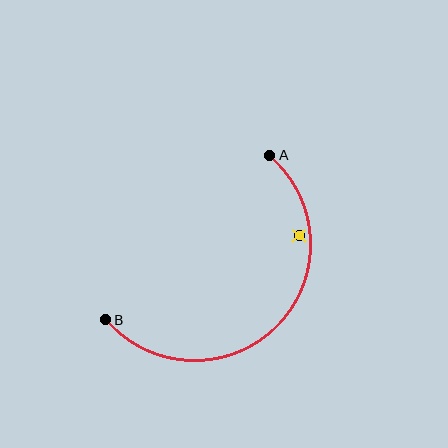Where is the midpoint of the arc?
The arc midpoint is the point on the curve farthest from the straight line joining A and B. It sits below and to the right of that line.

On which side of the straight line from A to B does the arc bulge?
The arc bulges below and to the right of the straight line connecting A and B.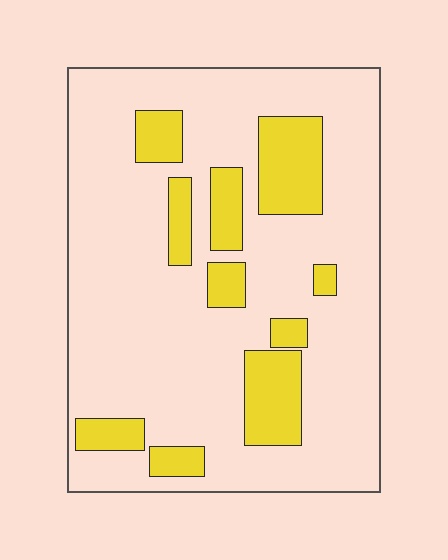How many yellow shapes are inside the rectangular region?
10.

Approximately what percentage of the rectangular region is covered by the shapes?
Approximately 20%.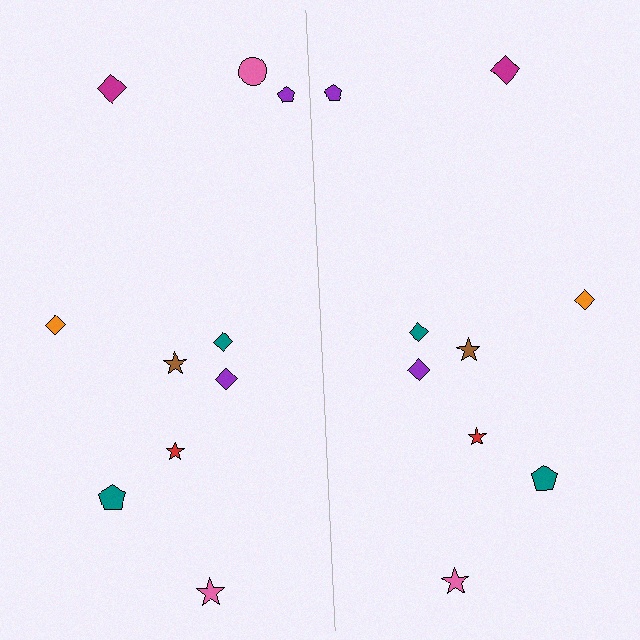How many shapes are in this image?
There are 19 shapes in this image.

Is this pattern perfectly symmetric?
No, the pattern is not perfectly symmetric. A pink circle is missing from the right side.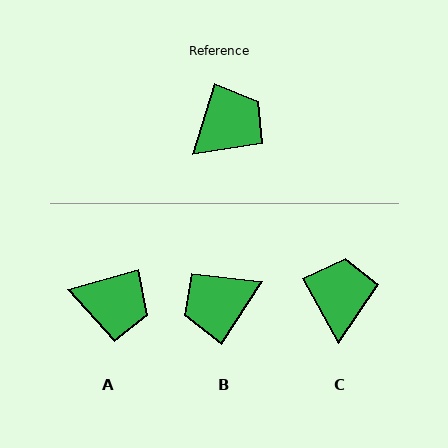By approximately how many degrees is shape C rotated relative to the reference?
Approximately 47 degrees counter-clockwise.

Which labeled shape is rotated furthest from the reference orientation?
B, about 165 degrees away.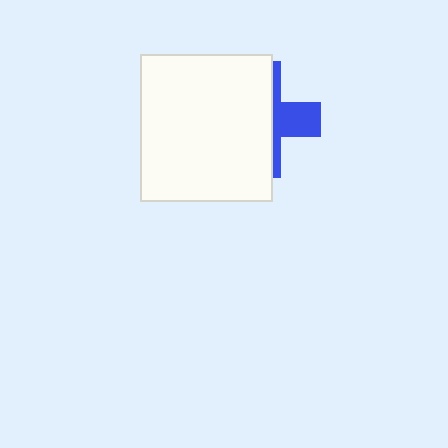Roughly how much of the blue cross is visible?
A small part of it is visible (roughly 34%).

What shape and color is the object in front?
The object in front is a white rectangle.